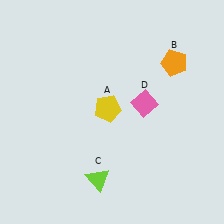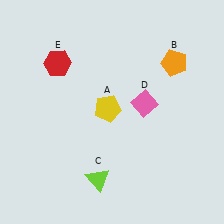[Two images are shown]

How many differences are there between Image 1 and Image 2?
There is 1 difference between the two images.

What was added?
A red hexagon (E) was added in Image 2.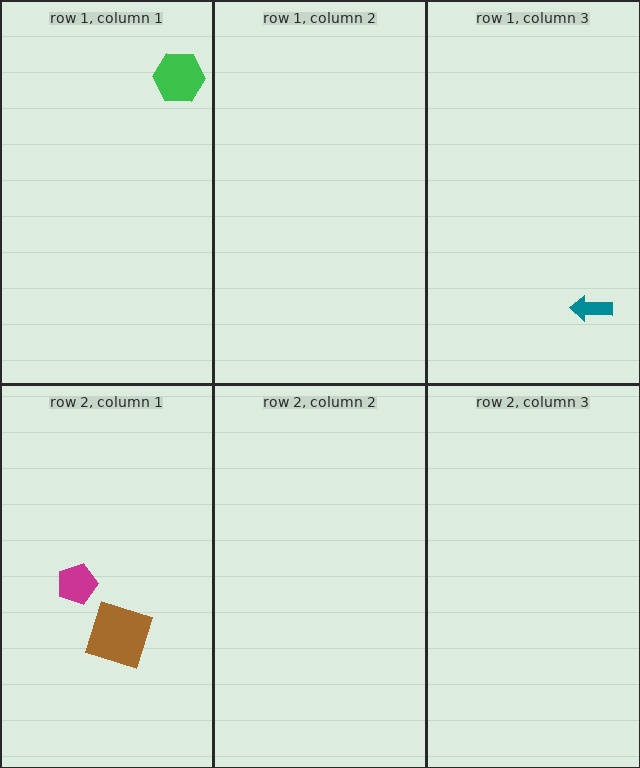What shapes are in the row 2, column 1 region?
The magenta pentagon, the brown square.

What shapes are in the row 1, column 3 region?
The teal arrow.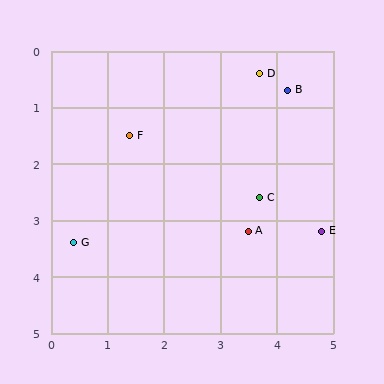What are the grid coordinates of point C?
Point C is at approximately (3.7, 2.6).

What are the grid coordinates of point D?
Point D is at approximately (3.7, 0.4).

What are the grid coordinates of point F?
Point F is at approximately (1.4, 1.5).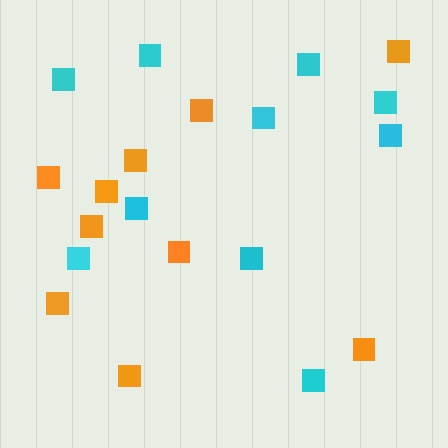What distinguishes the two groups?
There are 2 groups: one group of cyan squares (10) and one group of orange squares (10).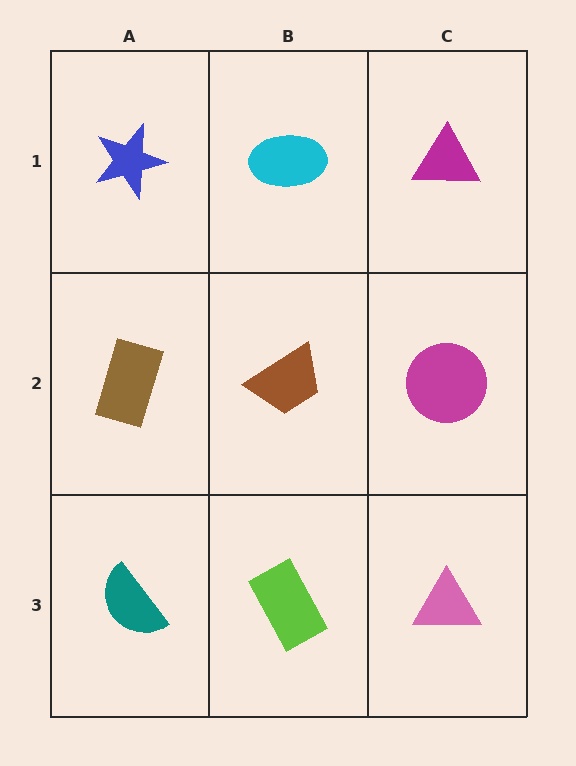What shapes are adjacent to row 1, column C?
A magenta circle (row 2, column C), a cyan ellipse (row 1, column B).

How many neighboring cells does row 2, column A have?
3.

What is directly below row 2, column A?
A teal semicircle.